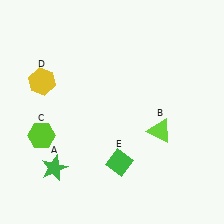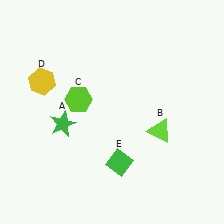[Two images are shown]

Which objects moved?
The objects that moved are: the green star (A), the lime hexagon (C).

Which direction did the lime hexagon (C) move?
The lime hexagon (C) moved right.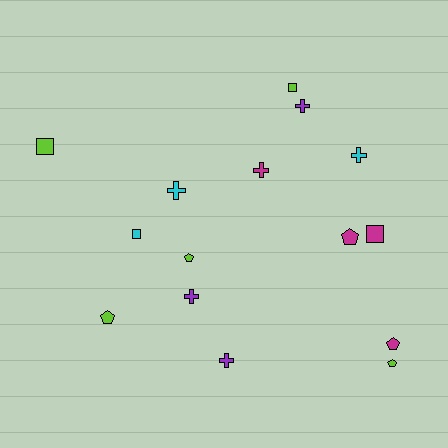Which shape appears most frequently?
Cross, with 6 objects.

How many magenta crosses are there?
There is 1 magenta cross.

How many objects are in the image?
There are 15 objects.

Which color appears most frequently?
Lime, with 5 objects.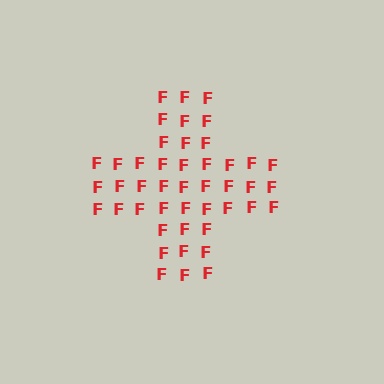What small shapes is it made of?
It is made of small letter F's.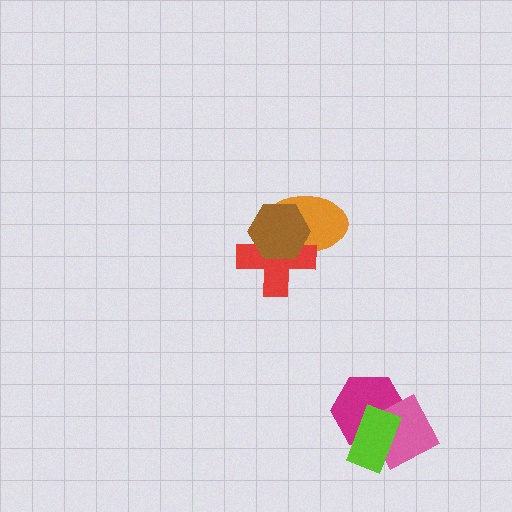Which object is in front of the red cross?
The brown hexagon is in front of the red cross.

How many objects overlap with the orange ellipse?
2 objects overlap with the orange ellipse.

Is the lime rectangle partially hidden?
No, no other shape covers it.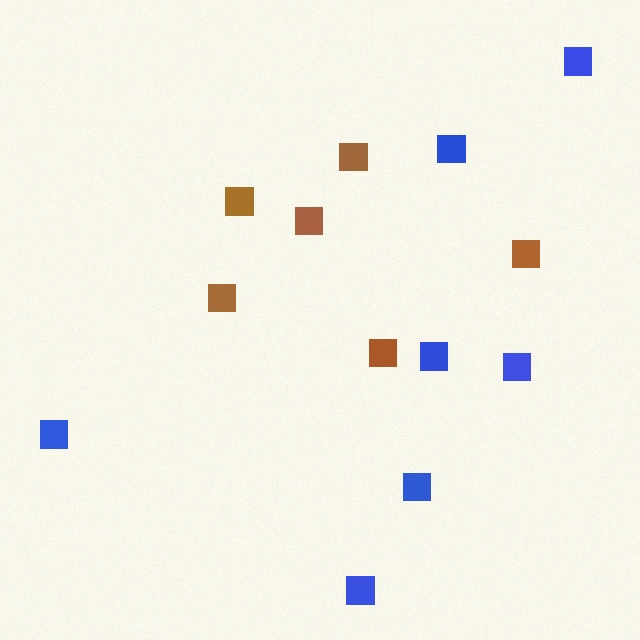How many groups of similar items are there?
There are 2 groups: one group of brown squares (6) and one group of blue squares (7).